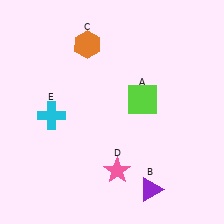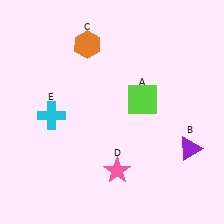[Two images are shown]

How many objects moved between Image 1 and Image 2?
1 object moved between the two images.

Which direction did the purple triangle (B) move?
The purple triangle (B) moved up.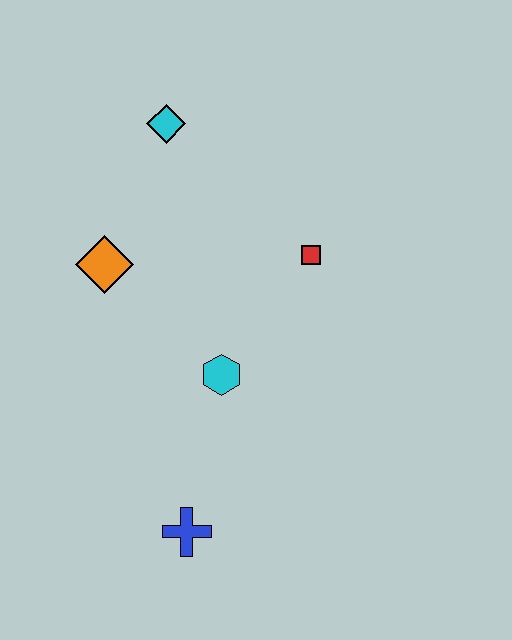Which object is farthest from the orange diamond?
The blue cross is farthest from the orange diamond.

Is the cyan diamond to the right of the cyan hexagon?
No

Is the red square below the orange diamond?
No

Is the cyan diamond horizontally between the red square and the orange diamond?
Yes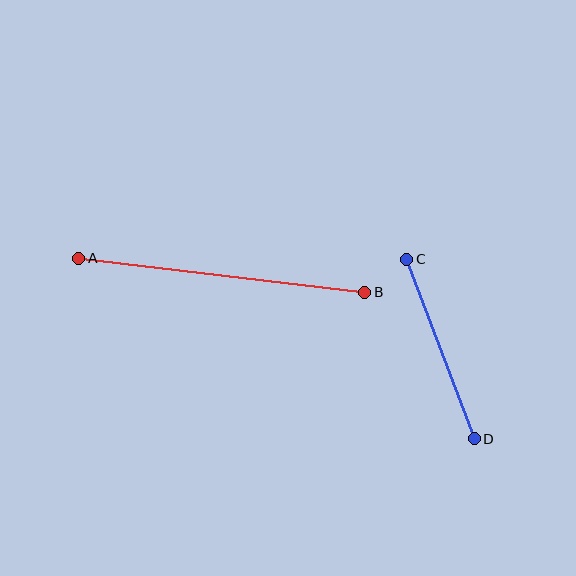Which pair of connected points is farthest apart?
Points A and B are farthest apart.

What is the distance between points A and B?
The distance is approximately 288 pixels.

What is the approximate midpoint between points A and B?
The midpoint is at approximately (222, 275) pixels.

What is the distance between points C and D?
The distance is approximately 192 pixels.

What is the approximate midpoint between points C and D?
The midpoint is at approximately (440, 349) pixels.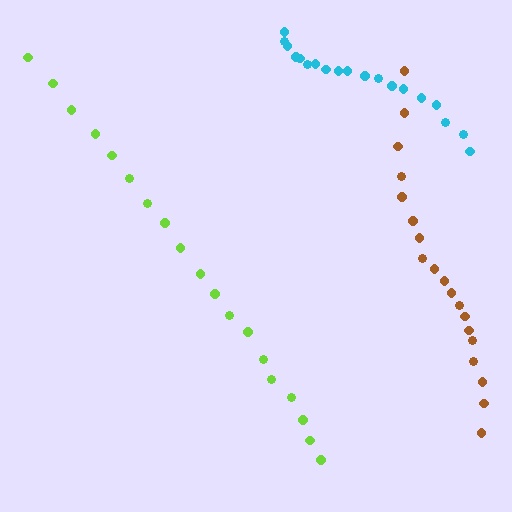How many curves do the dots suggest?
There are 3 distinct paths.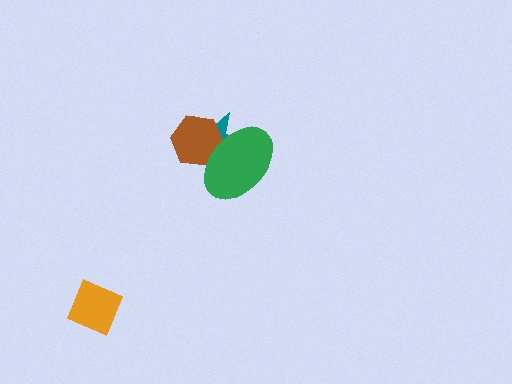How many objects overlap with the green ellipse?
2 objects overlap with the green ellipse.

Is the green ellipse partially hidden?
No, no other shape covers it.